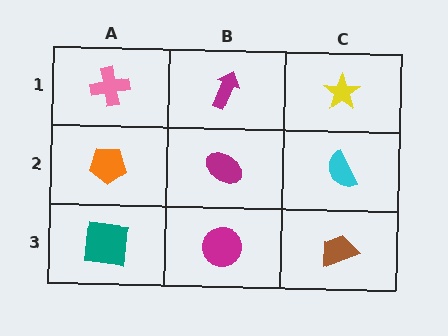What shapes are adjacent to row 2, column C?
A yellow star (row 1, column C), a brown trapezoid (row 3, column C), a magenta ellipse (row 2, column B).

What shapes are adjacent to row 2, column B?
A magenta arrow (row 1, column B), a magenta circle (row 3, column B), an orange pentagon (row 2, column A), a cyan semicircle (row 2, column C).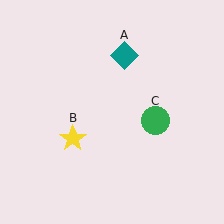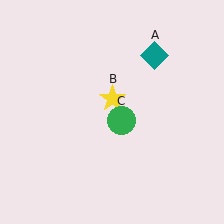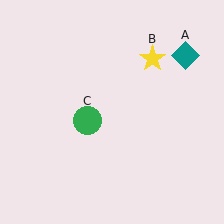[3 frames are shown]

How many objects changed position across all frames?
3 objects changed position: teal diamond (object A), yellow star (object B), green circle (object C).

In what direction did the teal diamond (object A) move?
The teal diamond (object A) moved right.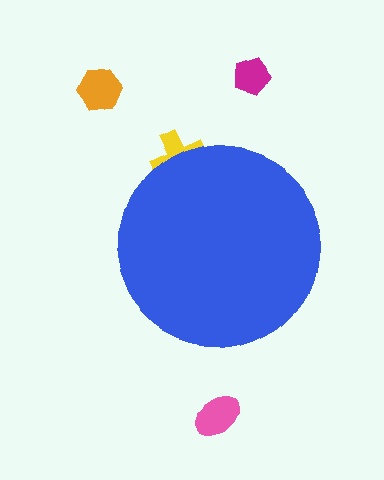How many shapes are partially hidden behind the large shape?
1 shape is partially hidden.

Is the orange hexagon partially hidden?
No, the orange hexagon is fully visible.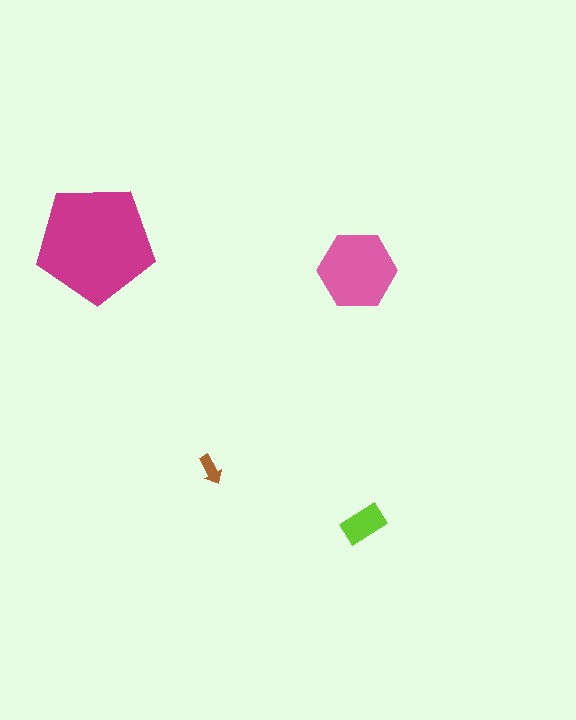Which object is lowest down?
The lime rectangle is bottommost.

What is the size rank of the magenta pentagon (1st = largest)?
1st.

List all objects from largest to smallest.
The magenta pentagon, the pink hexagon, the lime rectangle, the brown arrow.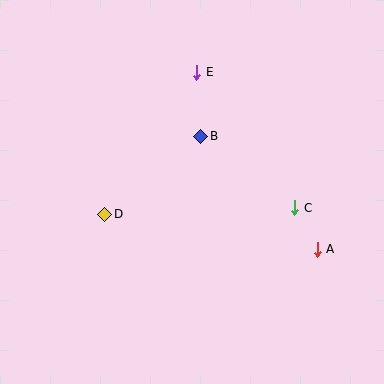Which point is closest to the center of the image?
Point B at (201, 136) is closest to the center.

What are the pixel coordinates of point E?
Point E is at (197, 72).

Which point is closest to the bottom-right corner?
Point A is closest to the bottom-right corner.